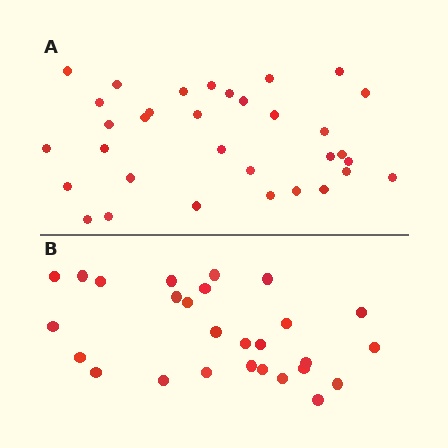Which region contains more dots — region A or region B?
Region A (the top region) has more dots.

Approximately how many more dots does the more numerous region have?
Region A has about 6 more dots than region B.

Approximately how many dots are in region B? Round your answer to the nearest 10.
About 30 dots. (The exact count is 27, which rounds to 30.)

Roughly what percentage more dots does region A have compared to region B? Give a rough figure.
About 20% more.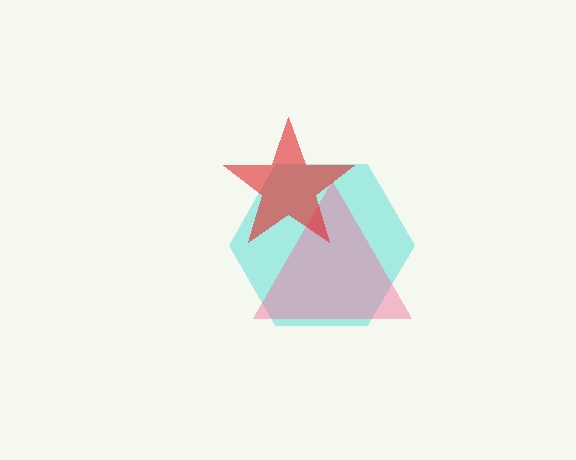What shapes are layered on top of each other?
The layered shapes are: a cyan hexagon, a pink triangle, a red star.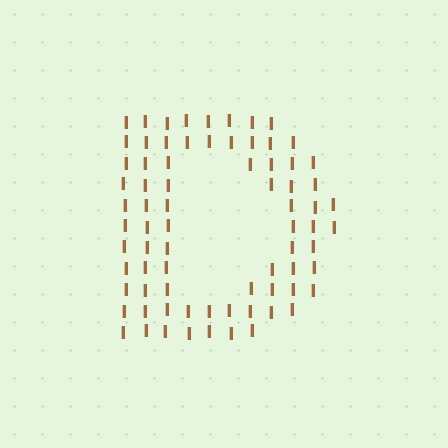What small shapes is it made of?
It is made of small letter I's.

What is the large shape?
The large shape is the letter D.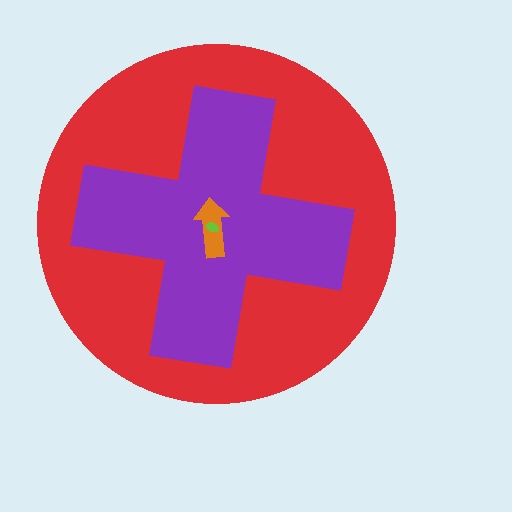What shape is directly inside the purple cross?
The orange arrow.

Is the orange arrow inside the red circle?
Yes.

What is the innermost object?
The lime ellipse.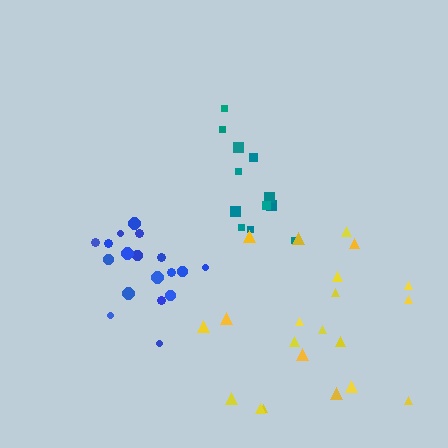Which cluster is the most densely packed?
Blue.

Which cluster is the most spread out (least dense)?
Yellow.